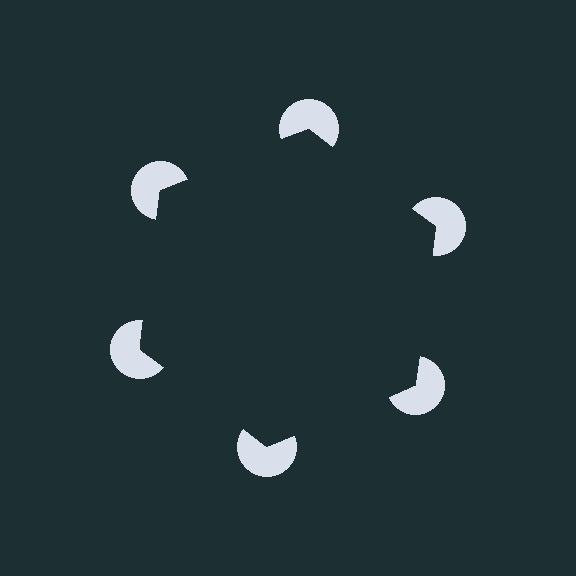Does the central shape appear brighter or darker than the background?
It typically appears slightly darker than the background, even though no actual brightness change is drawn.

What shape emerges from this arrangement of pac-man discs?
An illusory hexagon — its edges are inferred from the aligned wedge cuts in the pac-man discs, not physically drawn.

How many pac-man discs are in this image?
There are 6 — one at each vertex of the illusory hexagon.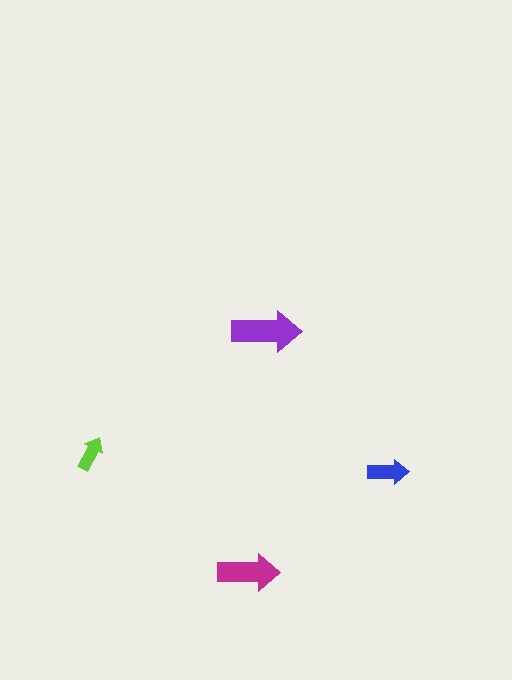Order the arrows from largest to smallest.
the purple one, the magenta one, the blue one, the lime one.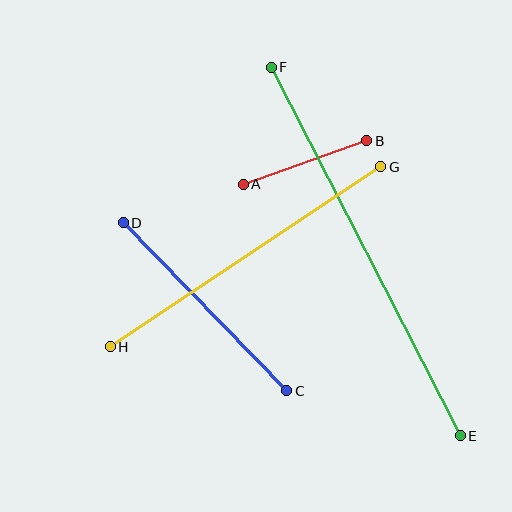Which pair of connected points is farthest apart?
Points E and F are farthest apart.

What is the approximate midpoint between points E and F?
The midpoint is at approximately (366, 251) pixels.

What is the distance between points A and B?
The distance is approximately 131 pixels.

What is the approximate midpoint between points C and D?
The midpoint is at approximately (205, 307) pixels.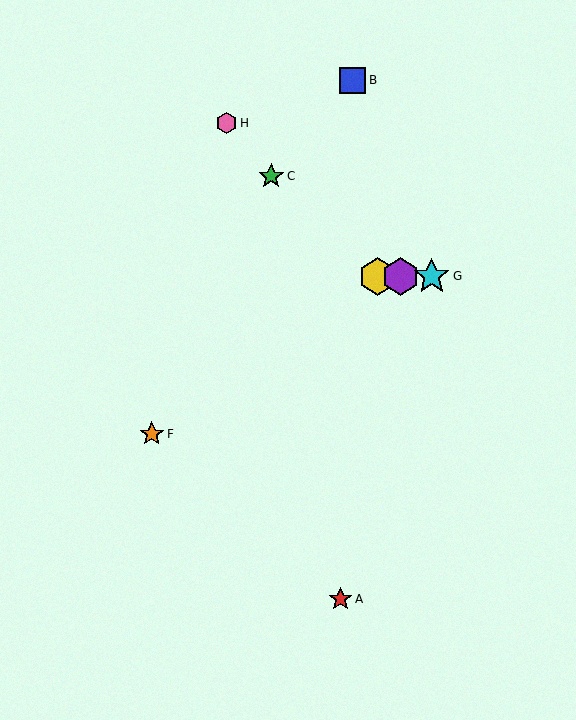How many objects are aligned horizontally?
3 objects (D, E, G) are aligned horizontally.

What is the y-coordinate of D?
Object D is at y≈276.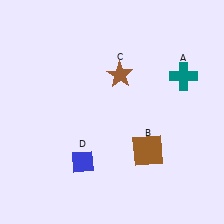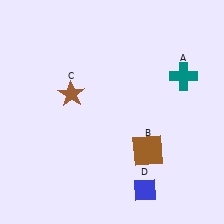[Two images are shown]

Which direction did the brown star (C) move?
The brown star (C) moved left.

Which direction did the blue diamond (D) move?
The blue diamond (D) moved right.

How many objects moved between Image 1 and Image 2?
2 objects moved between the two images.